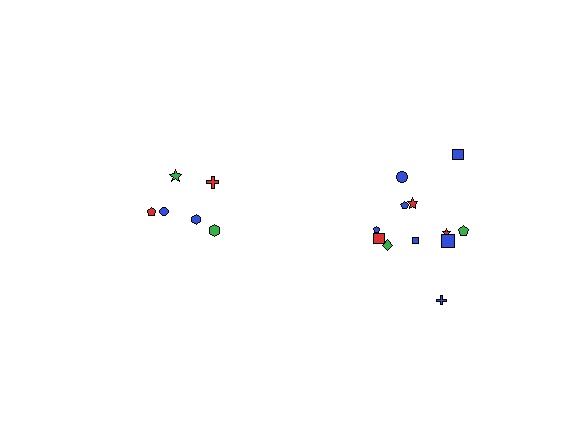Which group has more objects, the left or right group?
The right group.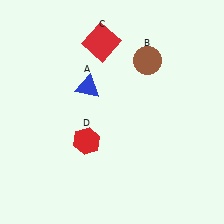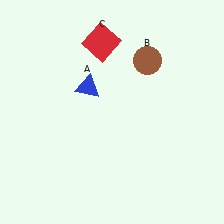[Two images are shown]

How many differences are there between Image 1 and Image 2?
There is 1 difference between the two images.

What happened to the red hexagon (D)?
The red hexagon (D) was removed in Image 2. It was in the bottom-left area of Image 1.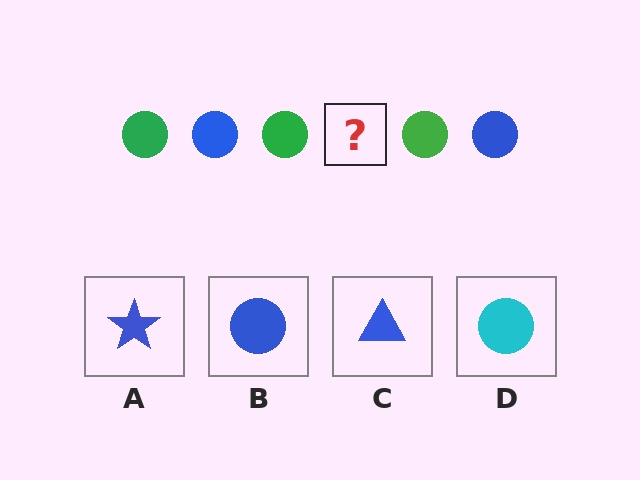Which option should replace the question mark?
Option B.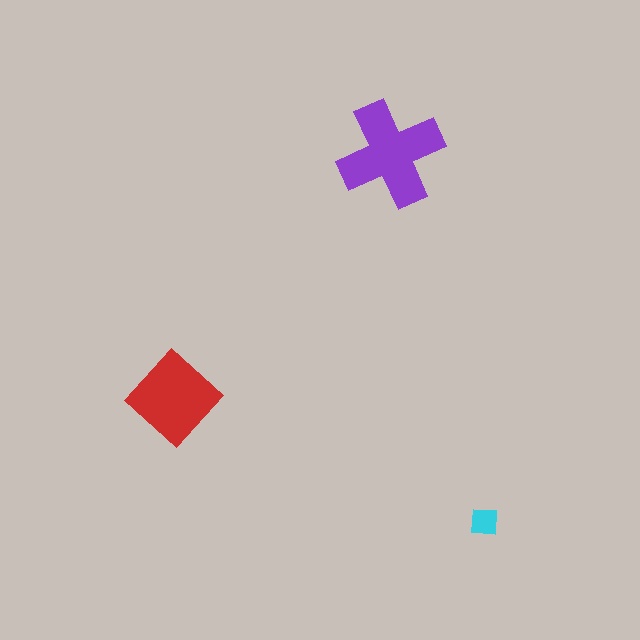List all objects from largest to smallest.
The purple cross, the red diamond, the cyan square.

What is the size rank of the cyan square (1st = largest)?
3rd.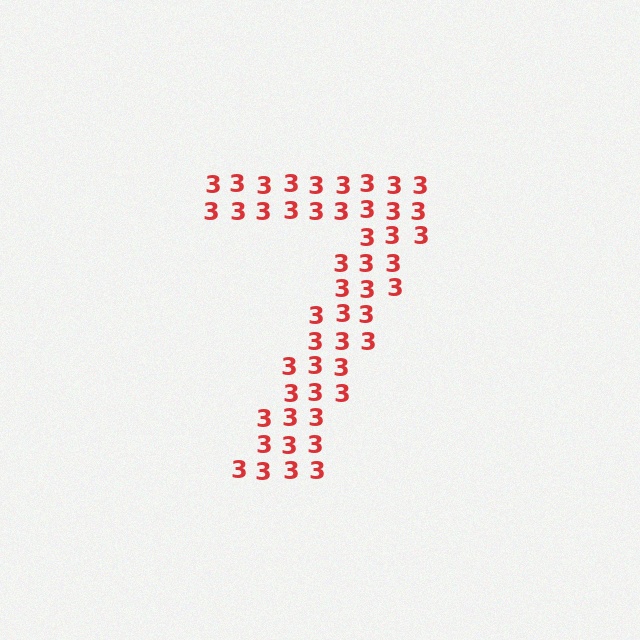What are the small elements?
The small elements are digit 3's.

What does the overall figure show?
The overall figure shows the digit 7.